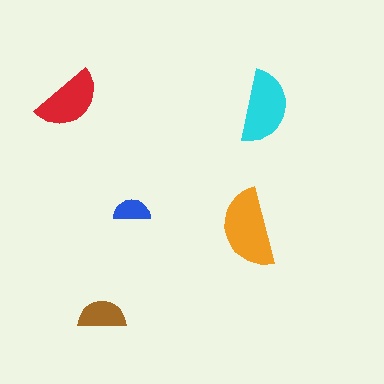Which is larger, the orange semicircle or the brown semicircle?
The orange one.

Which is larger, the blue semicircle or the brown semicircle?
The brown one.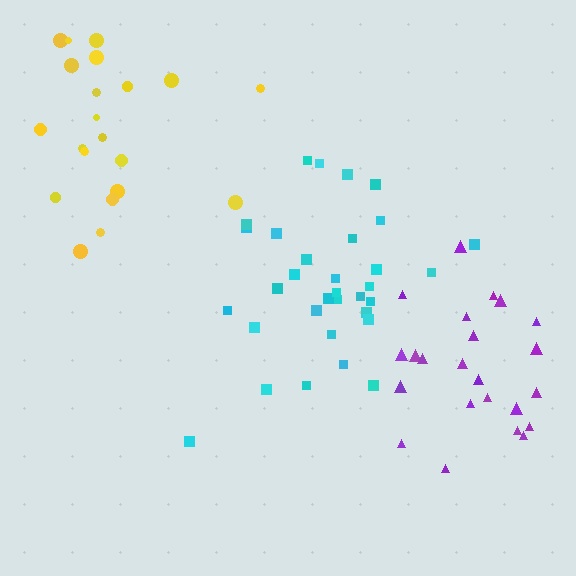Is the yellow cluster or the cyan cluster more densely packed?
Cyan.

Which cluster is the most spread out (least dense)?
Yellow.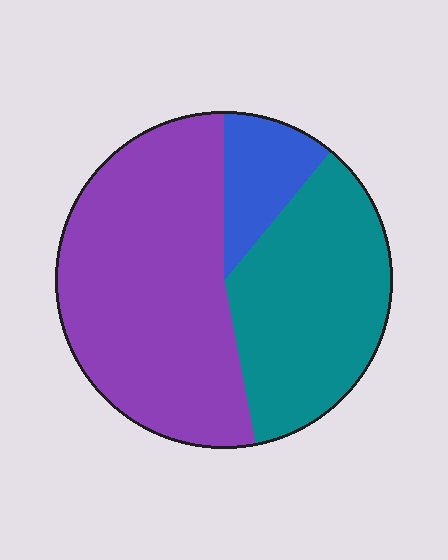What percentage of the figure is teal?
Teal covers 36% of the figure.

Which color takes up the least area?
Blue, at roughly 10%.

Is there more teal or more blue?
Teal.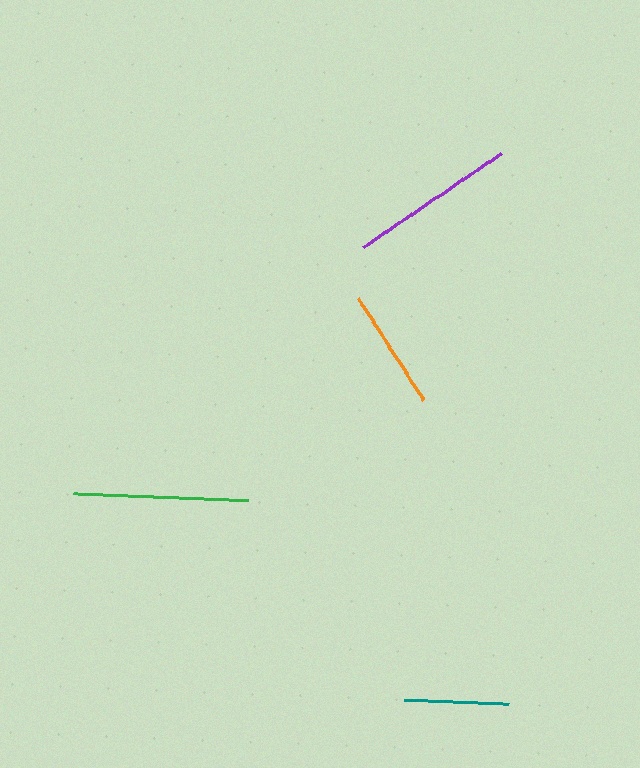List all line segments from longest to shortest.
From longest to shortest: green, purple, orange, teal.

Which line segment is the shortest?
The teal line is the shortest at approximately 105 pixels.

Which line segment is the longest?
The green line is the longest at approximately 175 pixels.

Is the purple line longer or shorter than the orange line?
The purple line is longer than the orange line.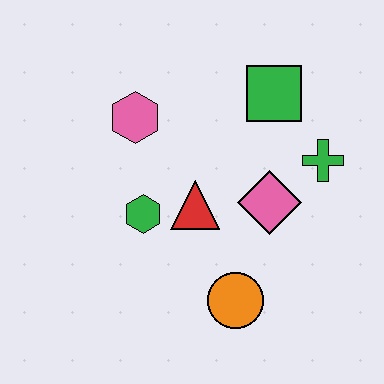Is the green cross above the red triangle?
Yes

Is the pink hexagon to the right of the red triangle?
No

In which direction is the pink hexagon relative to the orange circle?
The pink hexagon is above the orange circle.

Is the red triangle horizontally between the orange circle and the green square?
No